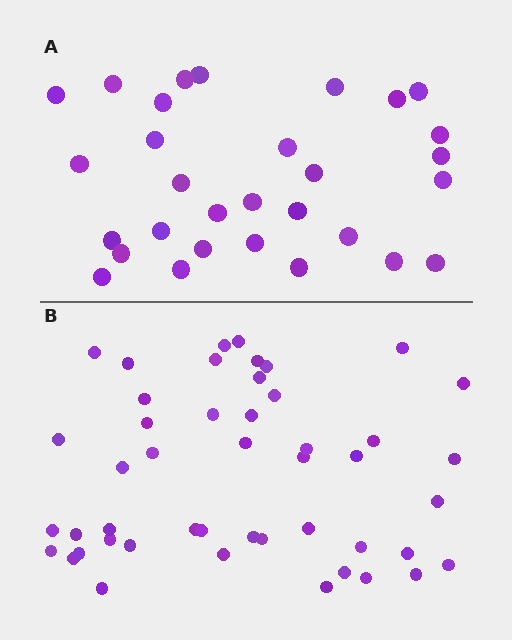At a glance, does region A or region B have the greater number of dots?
Region B (the bottom region) has more dots.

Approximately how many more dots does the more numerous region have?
Region B has approximately 15 more dots than region A.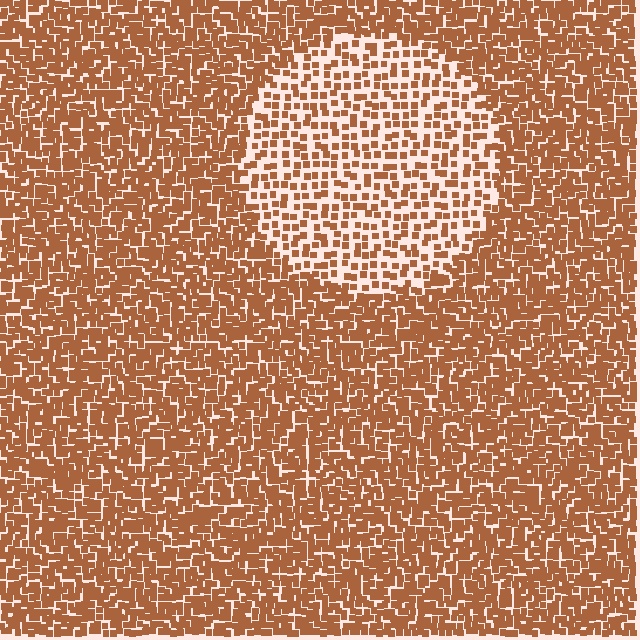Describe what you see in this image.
The image contains small brown elements arranged at two different densities. A circle-shaped region is visible where the elements are less densely packed than the surrounding area.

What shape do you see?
I see a circle.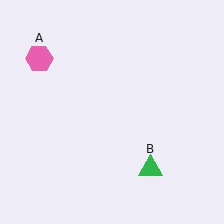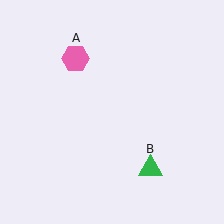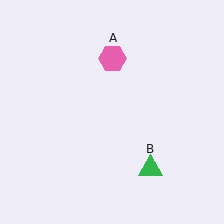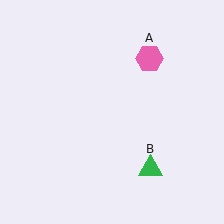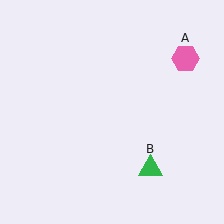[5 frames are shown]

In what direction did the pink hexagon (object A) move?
The pink hexagon (object A) moved right.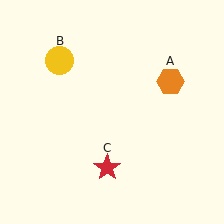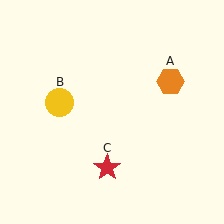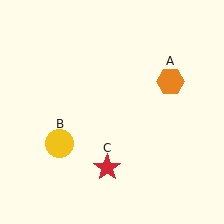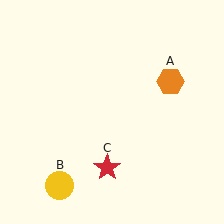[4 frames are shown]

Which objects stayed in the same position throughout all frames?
Orange hexagon (object A) and red star (object C) remained stationary.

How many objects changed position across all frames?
1 object changed position: yellow circle (object B).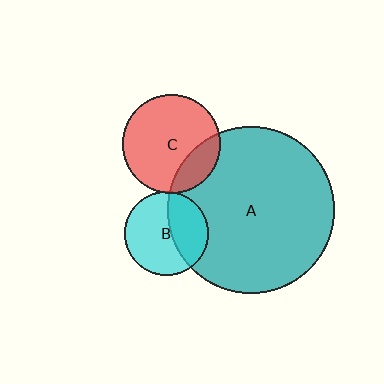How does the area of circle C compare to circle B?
Approximately 1.4 times.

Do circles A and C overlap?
Yes.